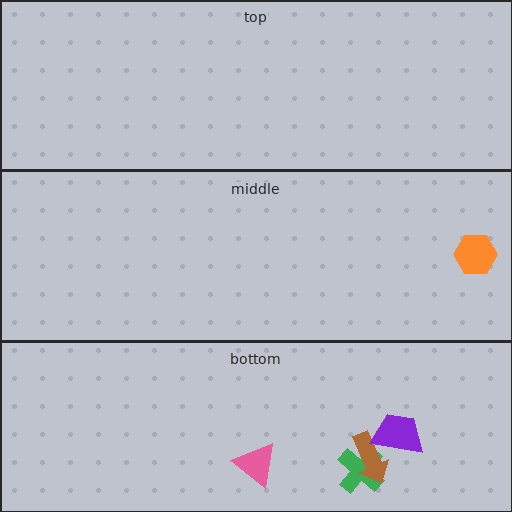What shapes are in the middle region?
The orange hexagon.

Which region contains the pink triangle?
The bottom region.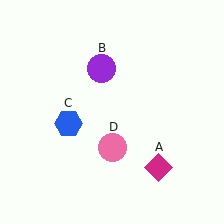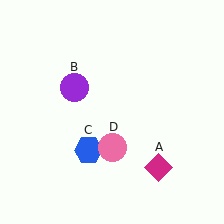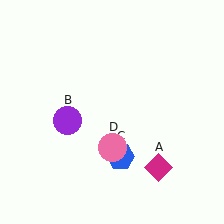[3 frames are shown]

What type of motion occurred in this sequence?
The purple circle (object B), blue hexagon (object C) rotated counterclockwise around the center of the scene.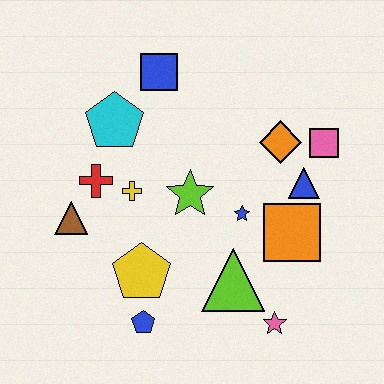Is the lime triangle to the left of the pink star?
Yes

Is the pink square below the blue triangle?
No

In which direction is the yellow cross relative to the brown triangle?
The yellow cross is to the right of the brown triangle.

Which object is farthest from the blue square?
The pink star is farthest from the blue square.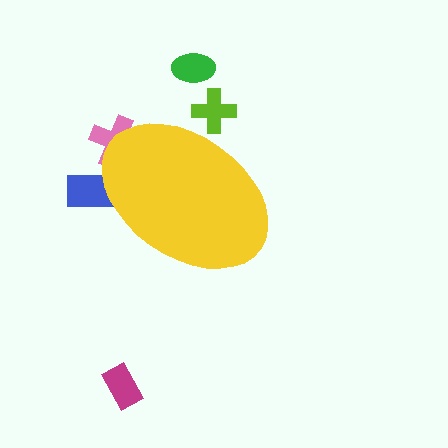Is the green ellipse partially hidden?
No, the green ellipse is fully visible.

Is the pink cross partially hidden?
Yes, the pink cross is partially hidden behind the yellow ellipse.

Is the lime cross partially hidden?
Yes, the lime cross is partially hidden behind the yellow ellipse.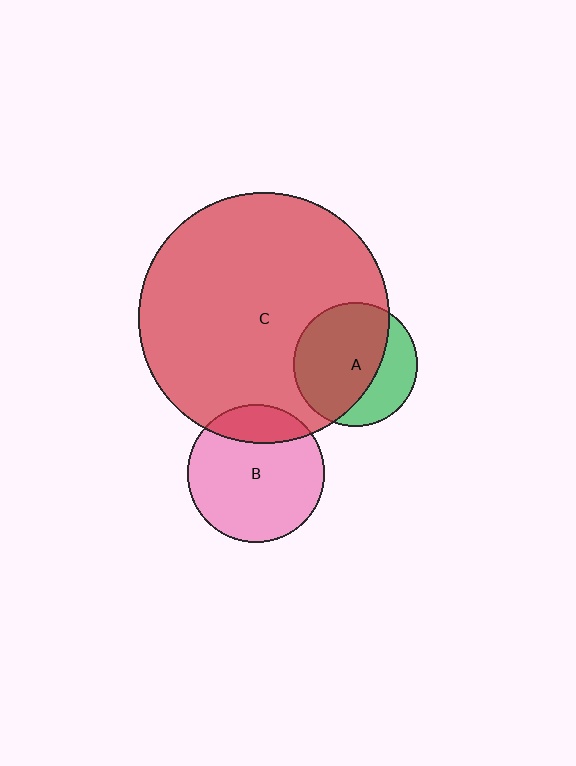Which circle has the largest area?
Circle C (red).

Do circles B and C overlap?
Yes.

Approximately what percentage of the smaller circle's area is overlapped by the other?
Approximately 20%.